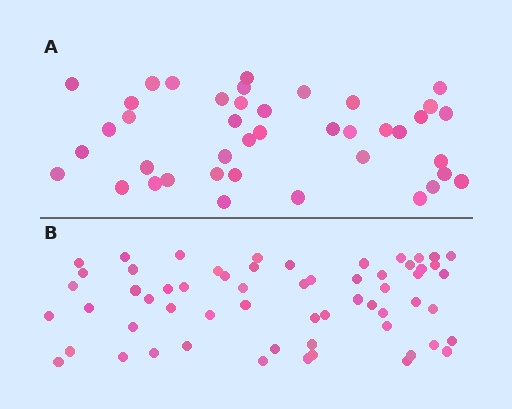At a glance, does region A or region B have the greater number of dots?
Region B (the bottom region) has more dots.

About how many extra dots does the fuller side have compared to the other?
Region B has approximately 20 more dots than region A.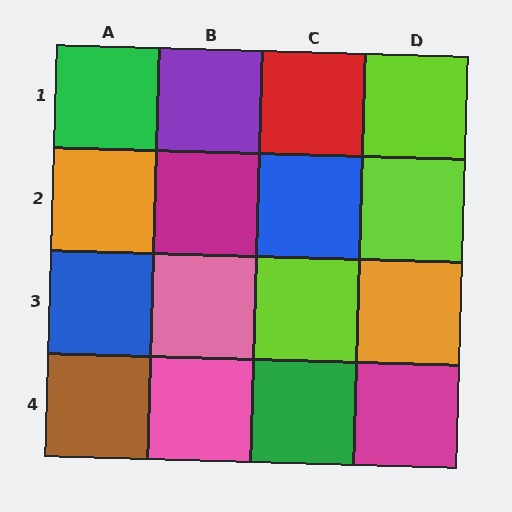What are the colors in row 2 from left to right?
Orange, magenta, blue, lime.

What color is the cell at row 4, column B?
Pink.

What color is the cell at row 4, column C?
Green.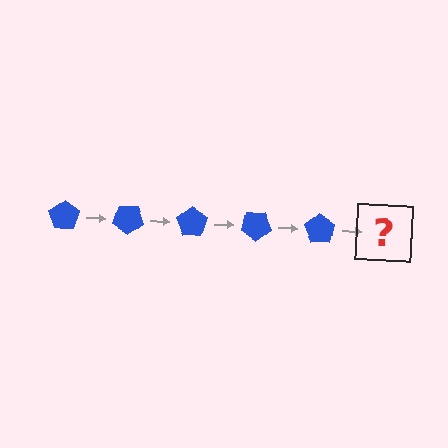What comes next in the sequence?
The next element should be a blue pentagon rotated 175 degrees.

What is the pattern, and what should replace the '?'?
The pattern is that the pentagon rotates 35 degrees each step. The '?' should be a blue pentagon rotated 175 degrees.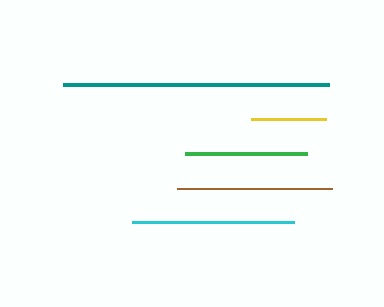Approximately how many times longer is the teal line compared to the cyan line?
The teal line is approximately 1.6 times the length of the cyan line.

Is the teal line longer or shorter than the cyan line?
The teal line is longer than the cyan line.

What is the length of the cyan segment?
The cyan segment is approximately 162 pixels long.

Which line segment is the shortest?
The yellow line is the shortest at approximately 75 pixels.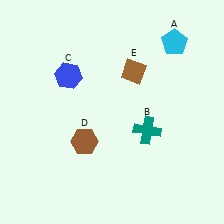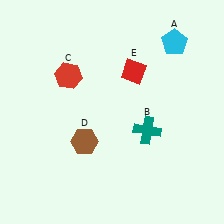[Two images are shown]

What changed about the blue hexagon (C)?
In Image 1, C is blue. In Image 2, it changed to red.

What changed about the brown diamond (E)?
In Image 1, E is brown. In Image 2, it changed to red.